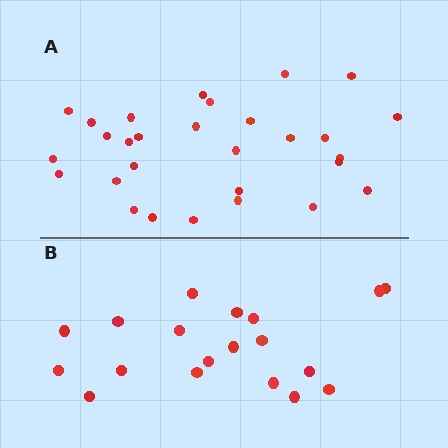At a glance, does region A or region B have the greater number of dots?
Region A (the top region) has more dots.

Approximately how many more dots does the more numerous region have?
Region A has roughly 10 or so more dots than region B.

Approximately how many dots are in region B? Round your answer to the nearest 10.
About 20 dots. (The exact count is 19, which rounds to 20.)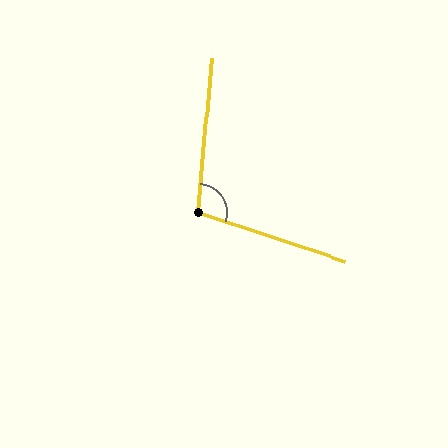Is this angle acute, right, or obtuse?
It is obtuse.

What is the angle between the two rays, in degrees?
Approximately 103 degrees.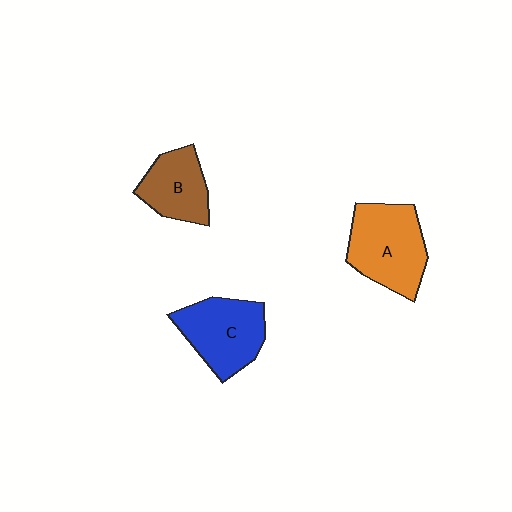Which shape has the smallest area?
Shape B (brown).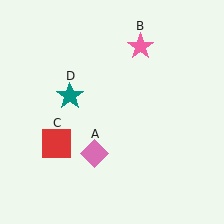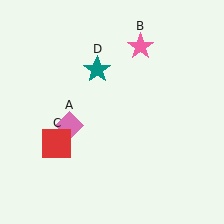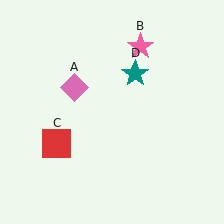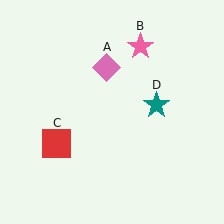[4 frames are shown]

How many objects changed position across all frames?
2 objects changed position: pink diamond (object A), teal star (object D).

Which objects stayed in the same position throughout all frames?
Pink star (object B) and red square (object C) remained stationary.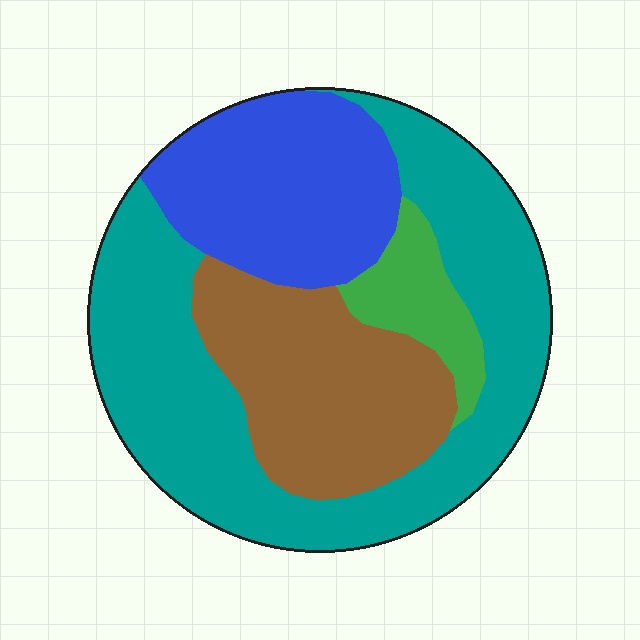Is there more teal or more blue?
Teal.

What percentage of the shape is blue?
Blue covers about 20% of the shape.